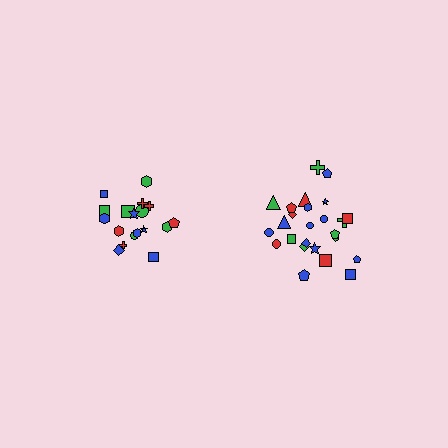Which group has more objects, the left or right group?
The right group.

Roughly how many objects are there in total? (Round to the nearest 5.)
Roughly 45 objects in total.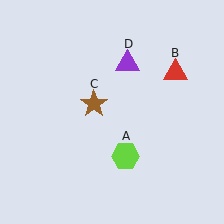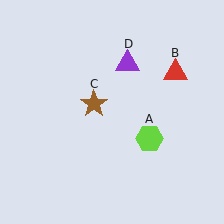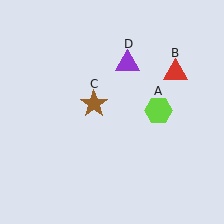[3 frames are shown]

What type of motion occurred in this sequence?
The lime hexagon (object A) rotated counterclockwise around the center of the scene.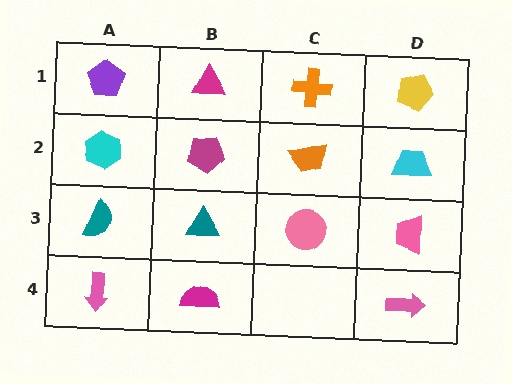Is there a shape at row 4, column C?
No, that cell is empty.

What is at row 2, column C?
An orange trapezoid.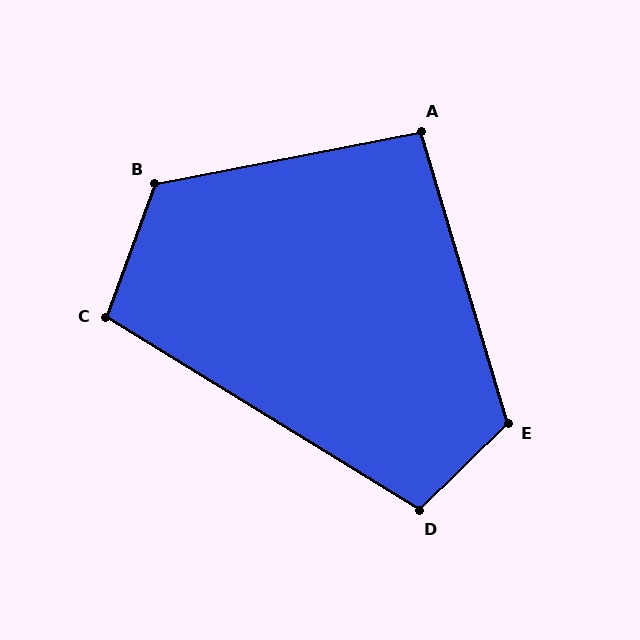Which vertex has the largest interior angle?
B, at approximately 121 degrees.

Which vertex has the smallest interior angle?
A, at approximately 95 degrees.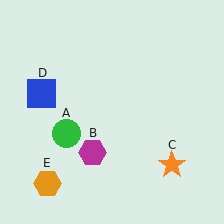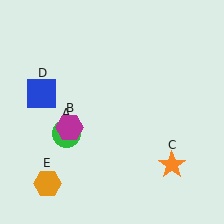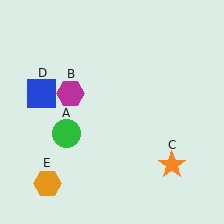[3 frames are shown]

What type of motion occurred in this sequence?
The magenta hexagon (object B) rotated clockwise around the center of the scene.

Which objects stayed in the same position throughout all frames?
Green circle (object A) and orange star (object C) and blue square (object D) and orange hexagon (object E) remained stationary.